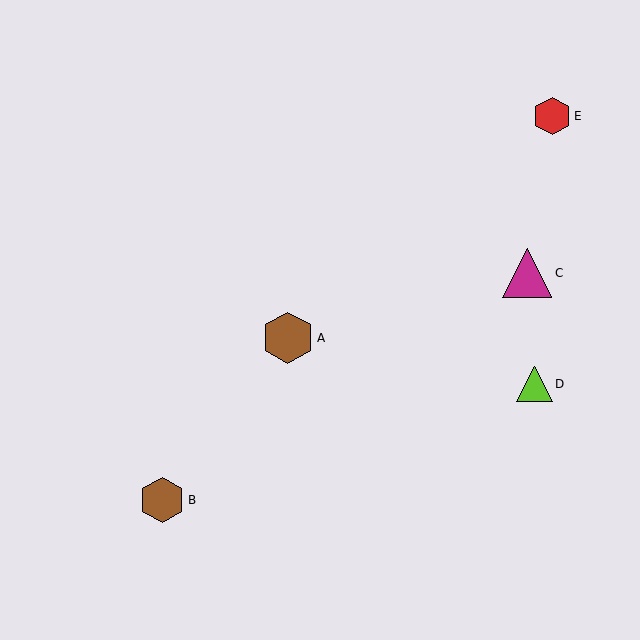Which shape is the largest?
The brown hexagon (labeled A) is the largest.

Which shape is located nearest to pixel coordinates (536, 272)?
The magenta triangle (labeled C) at (527, 273) is nearest to that location.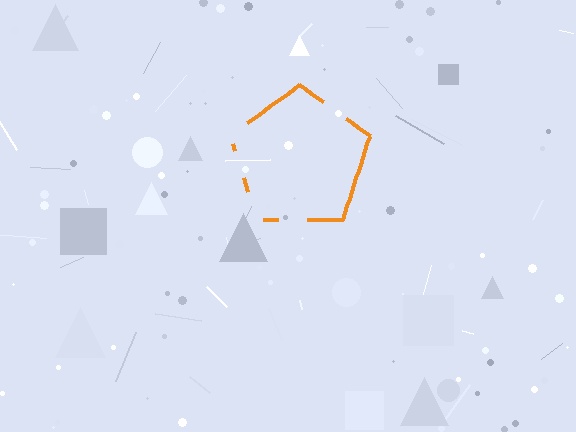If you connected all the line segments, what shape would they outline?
They would outline a pentagon.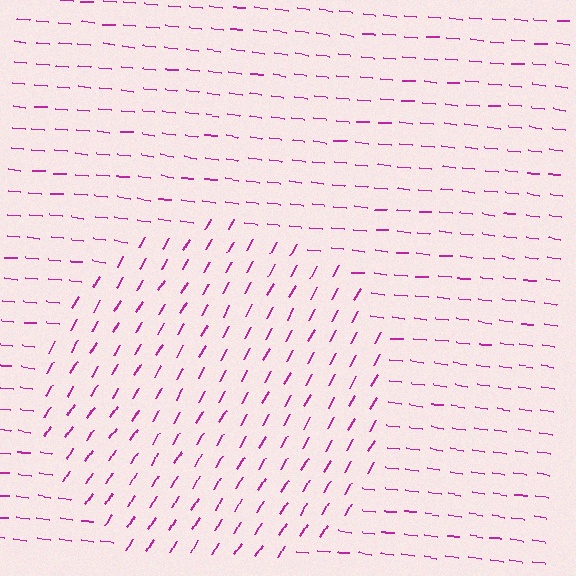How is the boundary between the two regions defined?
The boundary is defined purely by a change in line orientation (approximately 66 degrees difference). All lines are the same color and thickness.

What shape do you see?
I see a circle.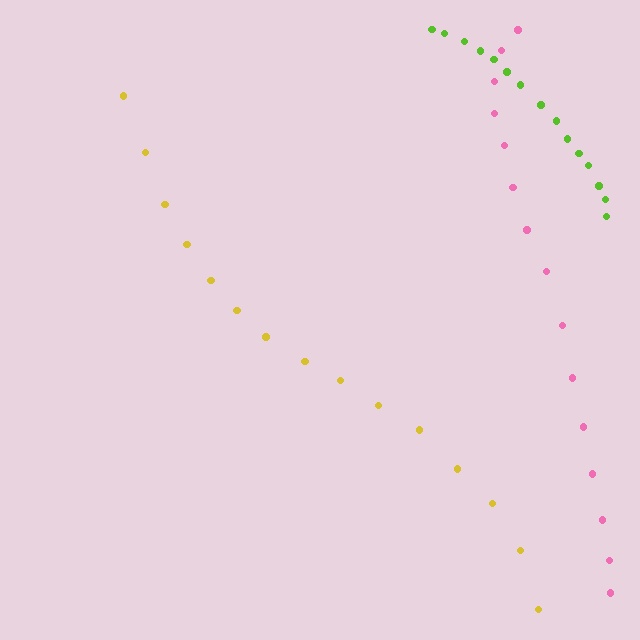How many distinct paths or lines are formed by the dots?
There are 3 distinct paths.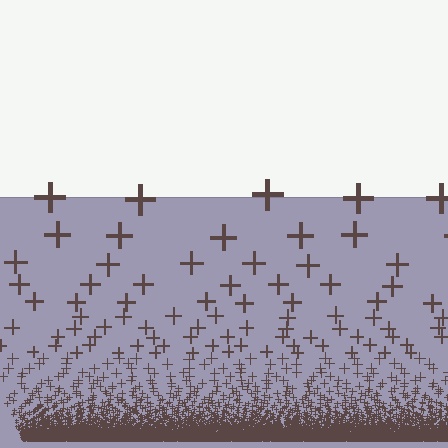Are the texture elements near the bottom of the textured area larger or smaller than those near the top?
Smaller. The gradient is inverted — elements near the bottom are smaller and denser.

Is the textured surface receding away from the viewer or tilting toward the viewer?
The surface appears to tilt toward the viewer. Texture elements get larger and sparser toward the top.